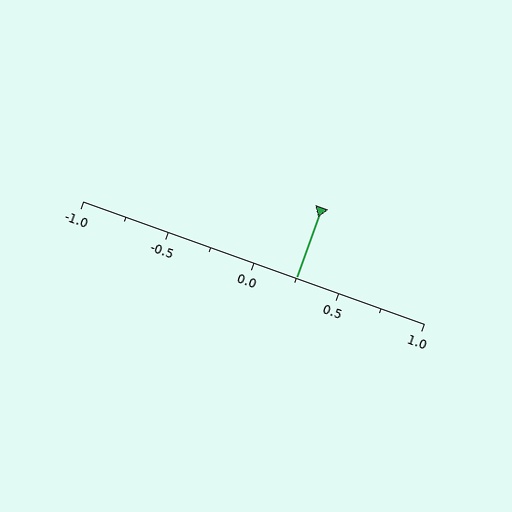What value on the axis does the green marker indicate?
The marker indicates approximately 0.25.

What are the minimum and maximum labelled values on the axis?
The axis runs from -1.0 to 1.0.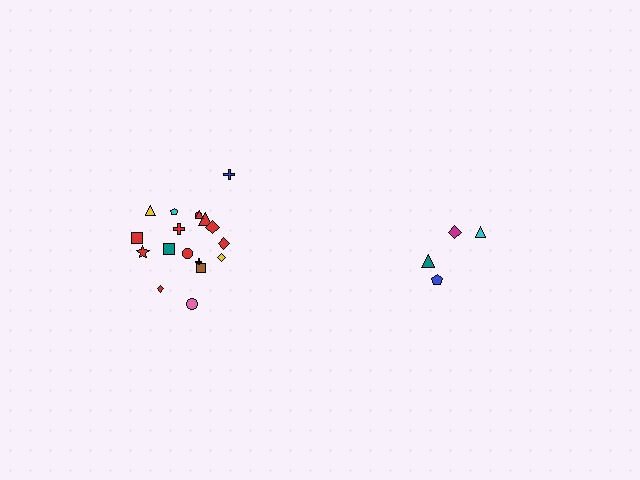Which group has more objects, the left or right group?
The left group.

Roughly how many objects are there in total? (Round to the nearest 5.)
Roughly 20 objects in total.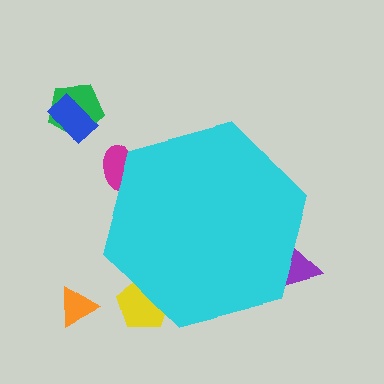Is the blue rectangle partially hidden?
No, the blue rectangle is fully visible.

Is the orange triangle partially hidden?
No, the orange triangle is fully visible.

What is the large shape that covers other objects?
A cyan hexagon.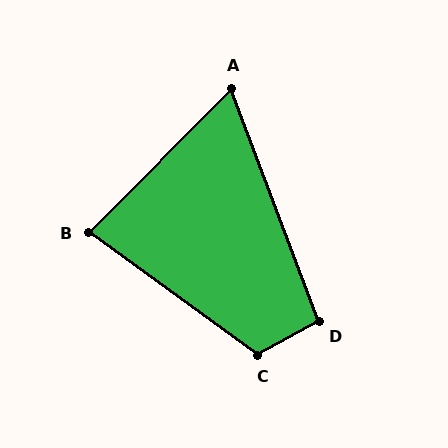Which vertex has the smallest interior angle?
A, at approximately 65 degrees.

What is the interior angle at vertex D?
Approximately 99 degrees (obtuse).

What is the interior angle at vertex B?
Approximately 81 degrees (acute).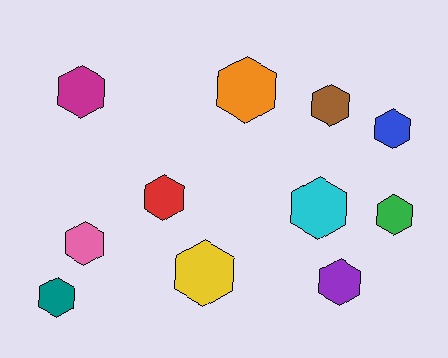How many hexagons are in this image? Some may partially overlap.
There are 11 hexagons.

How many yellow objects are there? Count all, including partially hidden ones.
There is 1 yellow object.